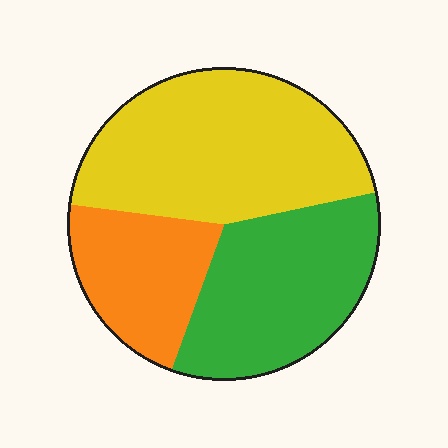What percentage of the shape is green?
Green takes up about one third (1/3) of the shape.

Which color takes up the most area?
Yellow, at roughly 45%.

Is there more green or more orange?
Green.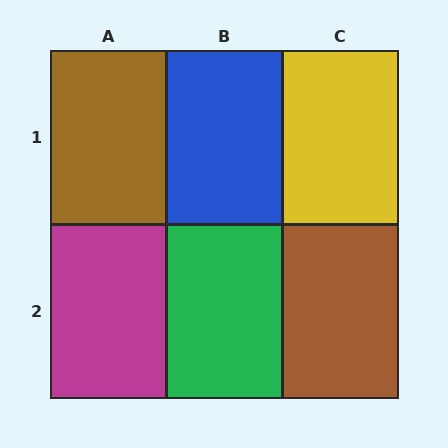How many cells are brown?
2 cells are brown.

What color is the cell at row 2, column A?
Magenta.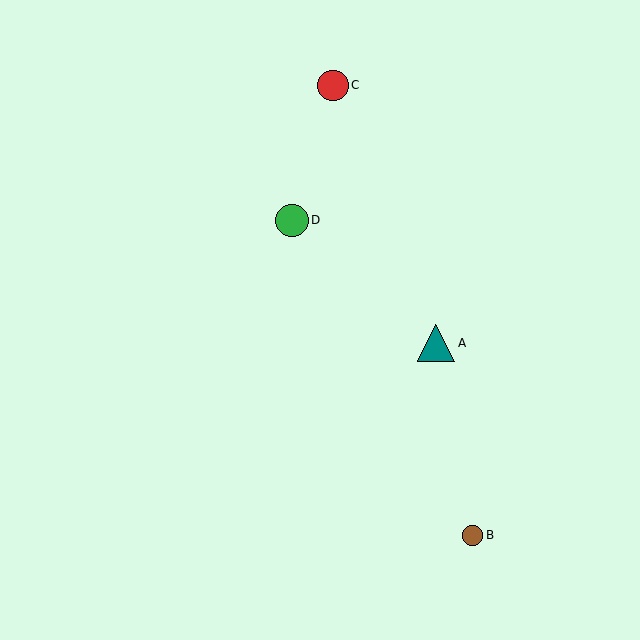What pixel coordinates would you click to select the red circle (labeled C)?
Click at (333, 85) to select the red circle C.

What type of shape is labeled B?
Shape B is a brown circle.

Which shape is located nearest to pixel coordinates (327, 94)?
The red circle (labeled C) at (333, 85) is nearest to that location.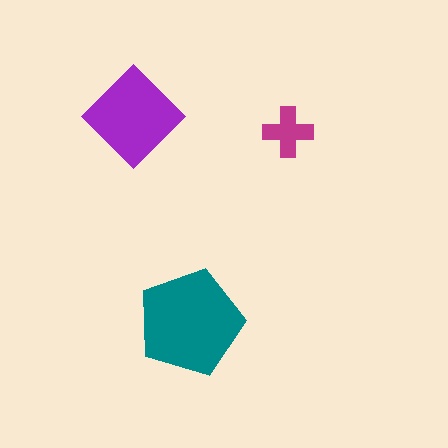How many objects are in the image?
There are 3 objects in the image.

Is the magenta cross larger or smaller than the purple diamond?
Smaller.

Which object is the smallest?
The magenta cross.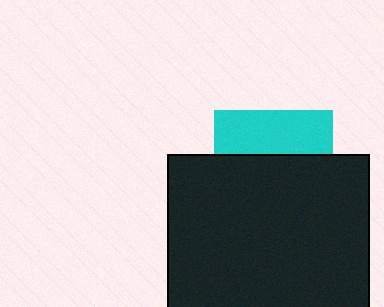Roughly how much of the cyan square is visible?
A small part of it is visible (roughly 37%).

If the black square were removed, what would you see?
You would see the complete cyan square.